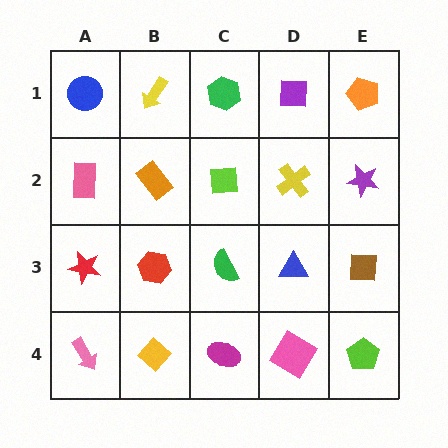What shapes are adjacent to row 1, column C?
A lime square (row 2, column C), a yellow arrow (row 1, column B), a purple square (row 1, column D).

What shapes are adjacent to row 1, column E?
A purple star (row 2, column E), a purple square (row 1, column D).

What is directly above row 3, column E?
A purple star.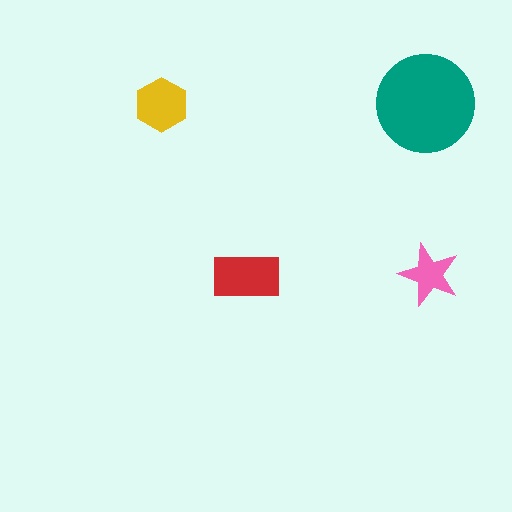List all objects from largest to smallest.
The teal circle, the red rectangle, the yellow hexagon, the pink star.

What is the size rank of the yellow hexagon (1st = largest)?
3rd.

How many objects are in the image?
There are 4 objects in the image.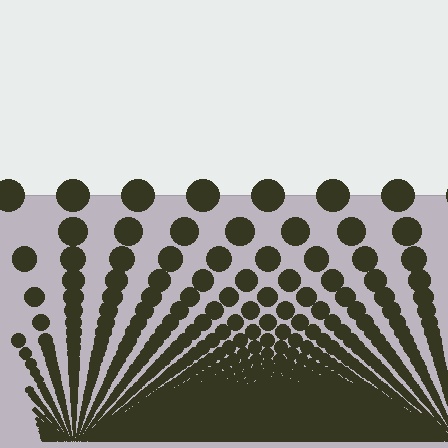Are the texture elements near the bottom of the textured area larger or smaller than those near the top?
Smaller. The gradient is inverted — elements near the bottom are smaller and denser.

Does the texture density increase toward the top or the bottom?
Density increases toward the bottom.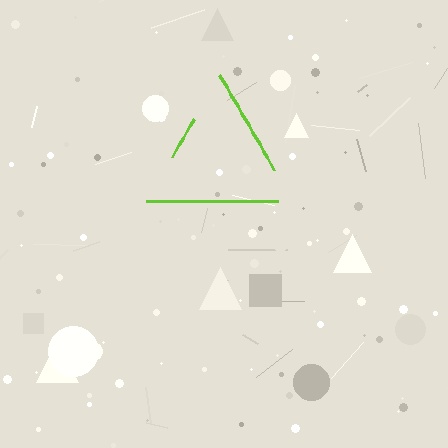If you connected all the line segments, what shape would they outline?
They would outline a triangle.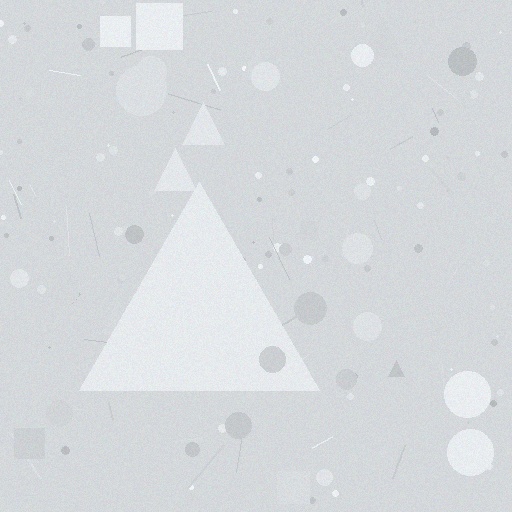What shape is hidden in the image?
A triangle is hidden in the image.